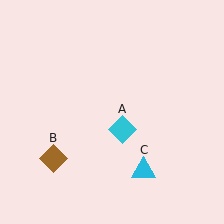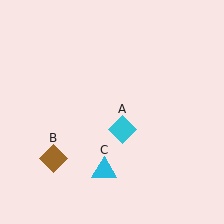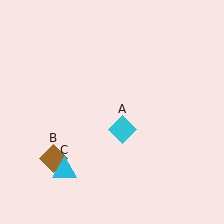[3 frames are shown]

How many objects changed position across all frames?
1 object changed position: cyan triangle (object C).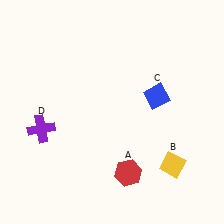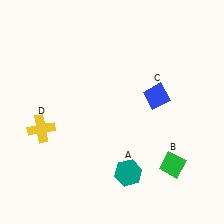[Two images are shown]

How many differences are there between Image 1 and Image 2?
There are 3 differences between the two images.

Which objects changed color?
A changed from red to teal. B changed from yellow to green. D changed from purple to yellow.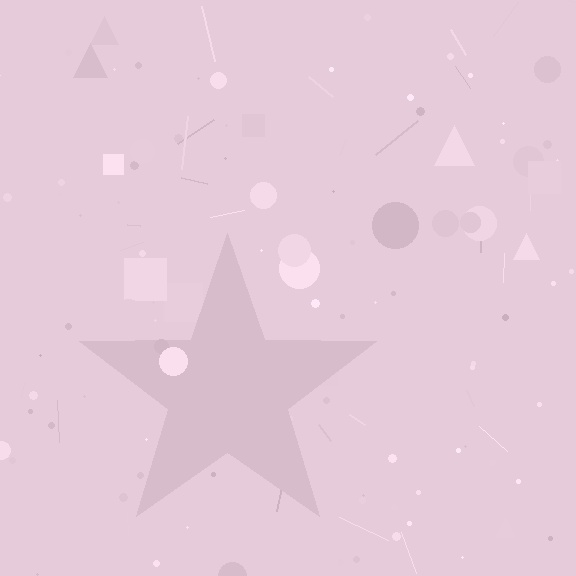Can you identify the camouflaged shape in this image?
The camouflaged shape is a star.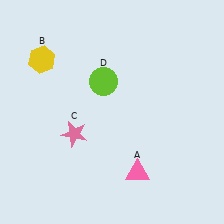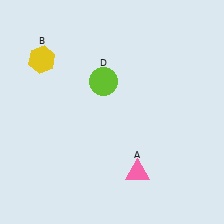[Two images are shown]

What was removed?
The pink star (C) was removed in Image 2.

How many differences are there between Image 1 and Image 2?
There is 1 difference between the two images.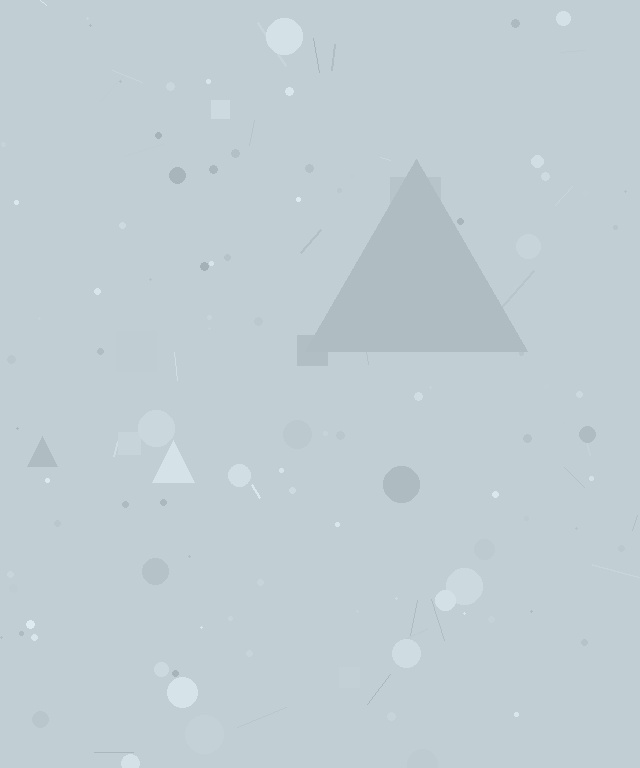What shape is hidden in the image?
A triangle is hidden in the image.